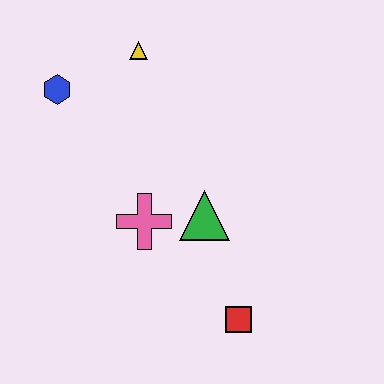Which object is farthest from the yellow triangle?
The red square is farthest from the yellow triangle.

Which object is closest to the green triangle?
The pink cross is closest to the green triangle.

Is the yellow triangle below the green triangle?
No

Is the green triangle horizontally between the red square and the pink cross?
Yes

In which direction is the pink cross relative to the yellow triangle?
The pink cross is below the yellow triangle.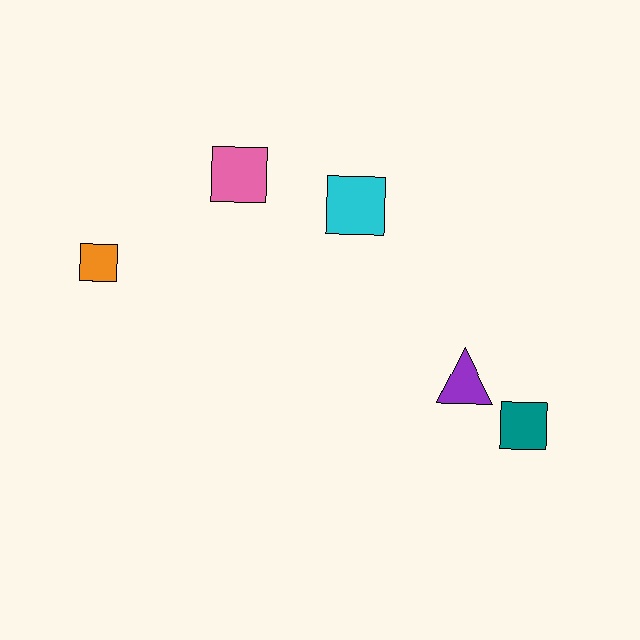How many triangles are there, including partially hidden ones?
There is 1 triangle.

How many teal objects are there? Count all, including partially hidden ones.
There is 1 teal object.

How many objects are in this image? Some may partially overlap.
There are 5 objects.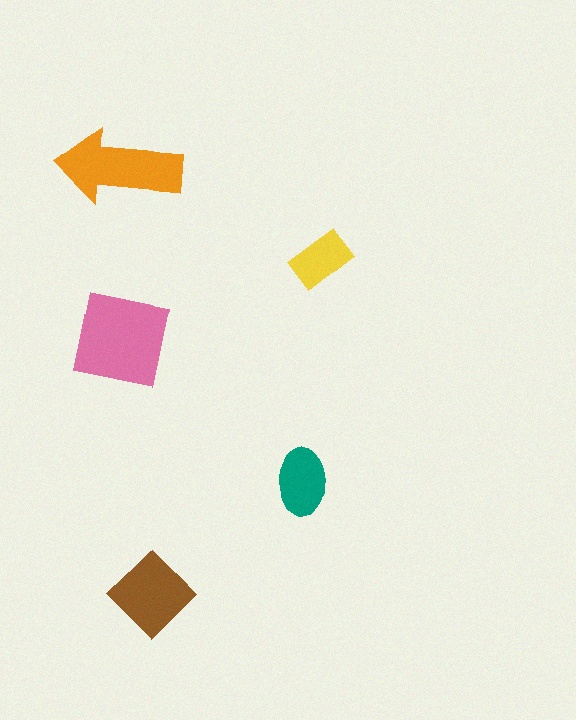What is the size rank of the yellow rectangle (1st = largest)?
5th.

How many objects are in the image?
There are 5 objects in the image.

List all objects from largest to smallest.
The pink square, the orange arrow, the brown diamond, the teal ellipse, the yellow rectangle.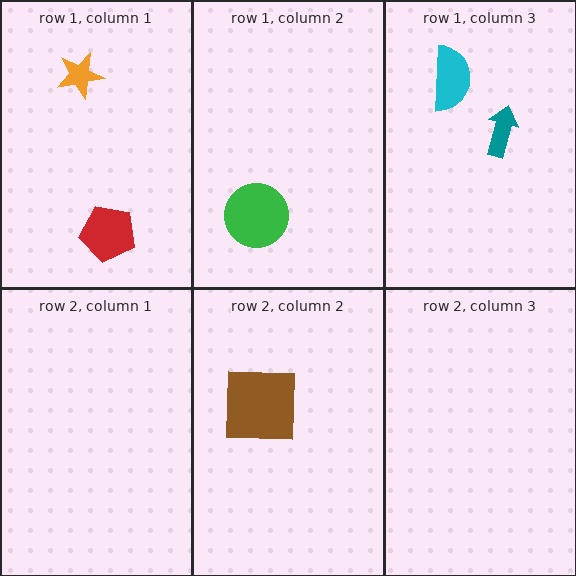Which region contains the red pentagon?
The row 1, column 1 region.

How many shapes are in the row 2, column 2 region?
1.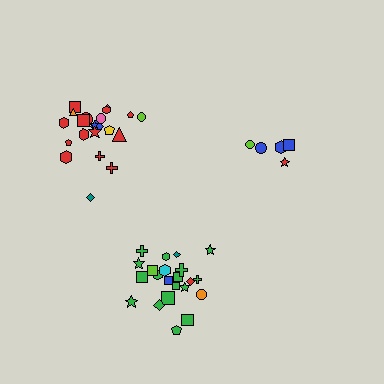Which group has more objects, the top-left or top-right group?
The top-left group.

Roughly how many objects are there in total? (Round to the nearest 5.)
Roughly 50 objects in total.